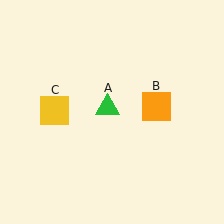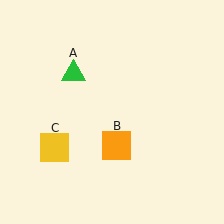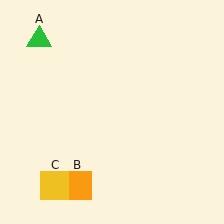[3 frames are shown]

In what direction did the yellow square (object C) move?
The yellow square (object C) moved down.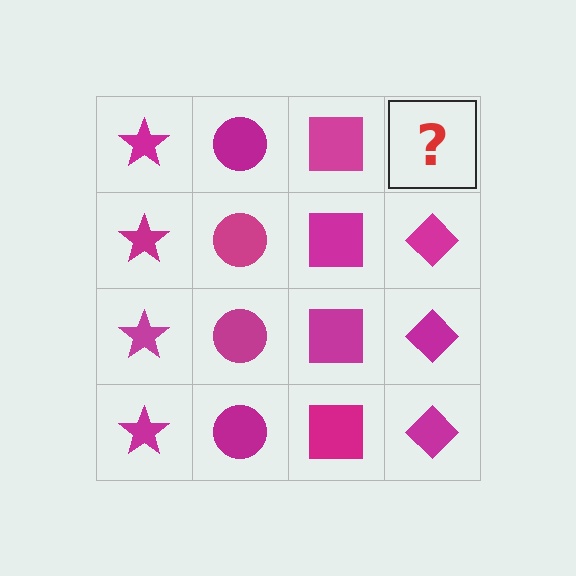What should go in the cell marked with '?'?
The missing cell should contain a magenta diamond.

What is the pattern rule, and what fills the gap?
The rule is that each column has a consistent shape. The gap should be filled with a magenta diamond.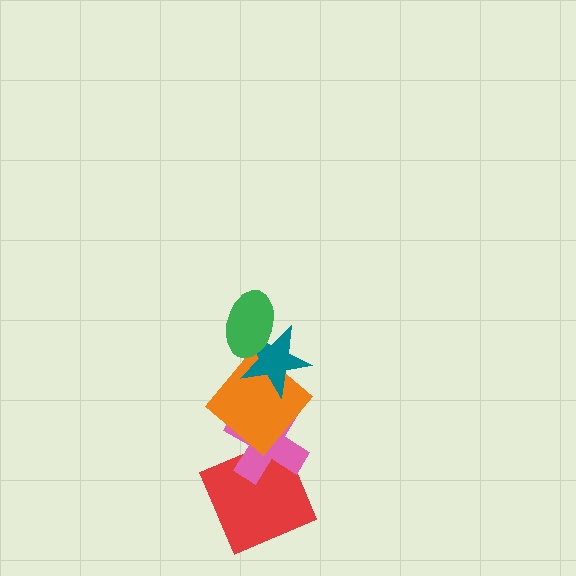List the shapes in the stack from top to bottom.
From top to bottom: the green ellipse, the teal star, the orange diamond, the pink cross, the red square.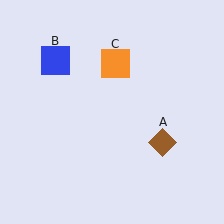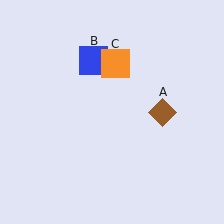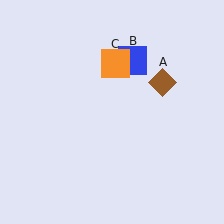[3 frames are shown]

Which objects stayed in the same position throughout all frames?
Orange square (object C) remained stationary.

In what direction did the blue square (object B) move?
The blue square (object B) moved right.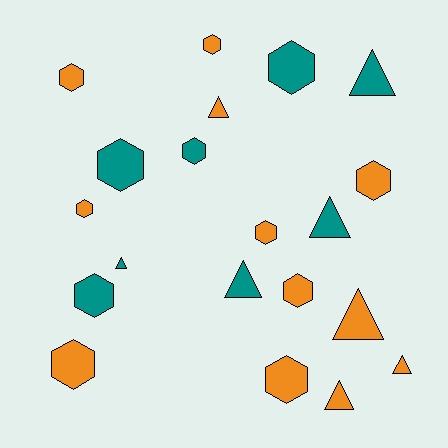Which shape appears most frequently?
Hexagon, with 12 objects.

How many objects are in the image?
There are 20 objects.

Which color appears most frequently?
Orange, with 12 objects.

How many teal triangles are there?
There are 4 teal triangles.